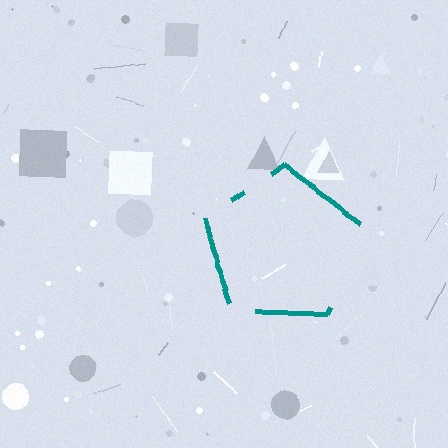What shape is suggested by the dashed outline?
The dashed outline suggests a pentagon.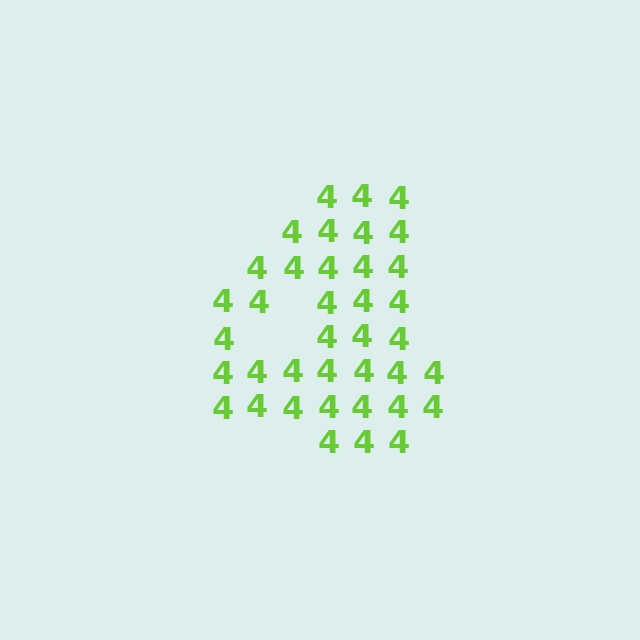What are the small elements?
The small elements are digit 4's.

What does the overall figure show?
The overall figure shows the digit 4.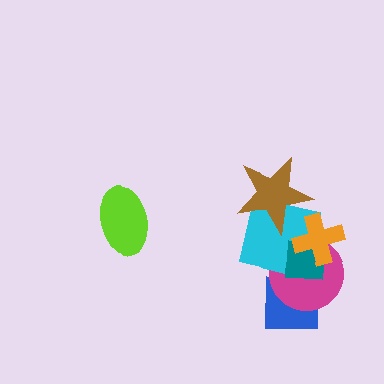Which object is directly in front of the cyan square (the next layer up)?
The teal square is directly in front of the cyan square.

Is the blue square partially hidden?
Yes, it is partially covered by another shape.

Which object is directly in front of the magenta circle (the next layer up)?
The cyan square is directly in front of the magenta circle.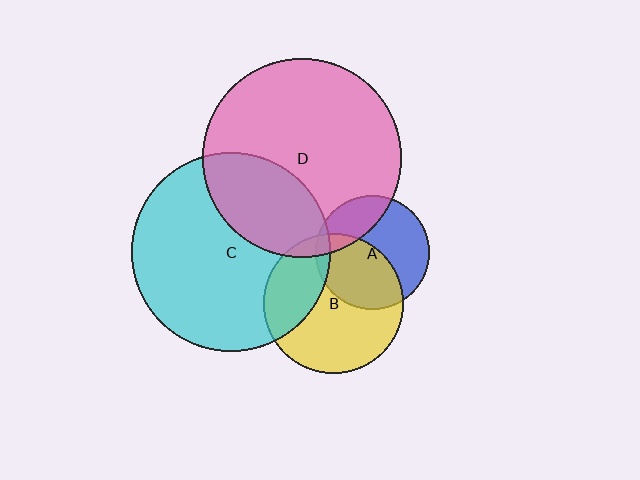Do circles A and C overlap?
Yes.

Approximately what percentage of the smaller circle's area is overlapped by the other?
Approximately 5%.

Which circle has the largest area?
Circle D (pink).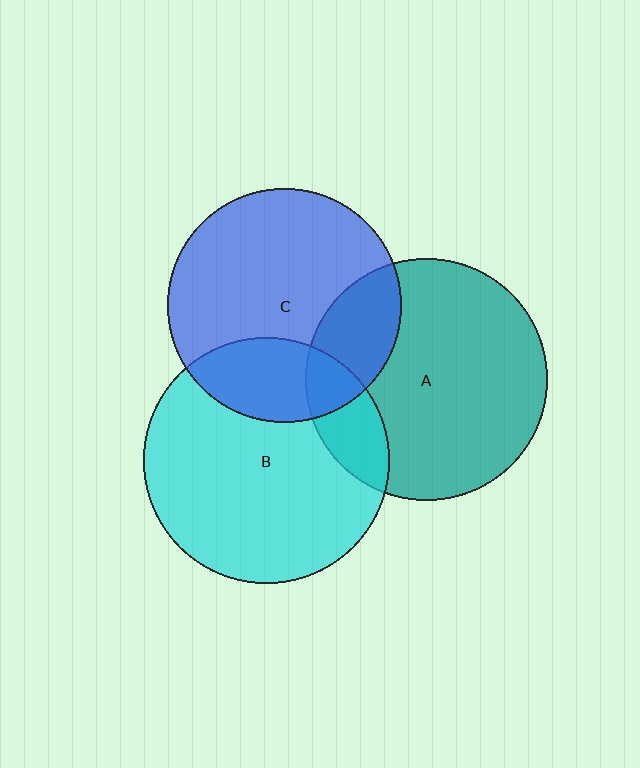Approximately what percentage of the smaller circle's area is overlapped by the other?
Approximately 20%.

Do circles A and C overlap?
Yes.